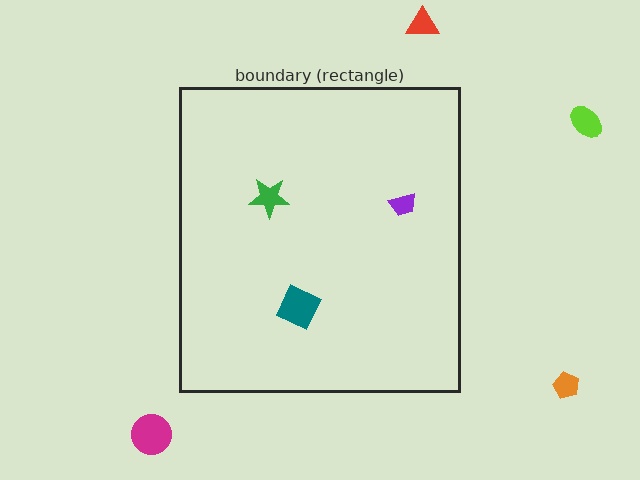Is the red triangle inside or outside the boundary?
Outside.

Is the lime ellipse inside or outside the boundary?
Outside.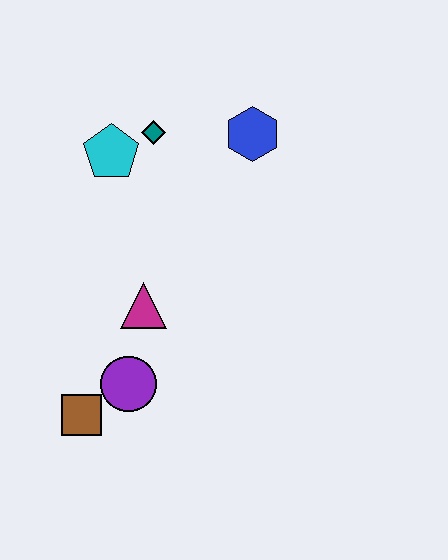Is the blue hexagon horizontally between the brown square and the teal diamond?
No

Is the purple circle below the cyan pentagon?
Yes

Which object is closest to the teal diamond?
The cyan pentagon is closest to the teal diamond.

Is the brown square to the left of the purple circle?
Yes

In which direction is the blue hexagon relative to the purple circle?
The blue hexagon is above the purple circle.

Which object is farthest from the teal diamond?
The brown square is farthest from the teal diamond.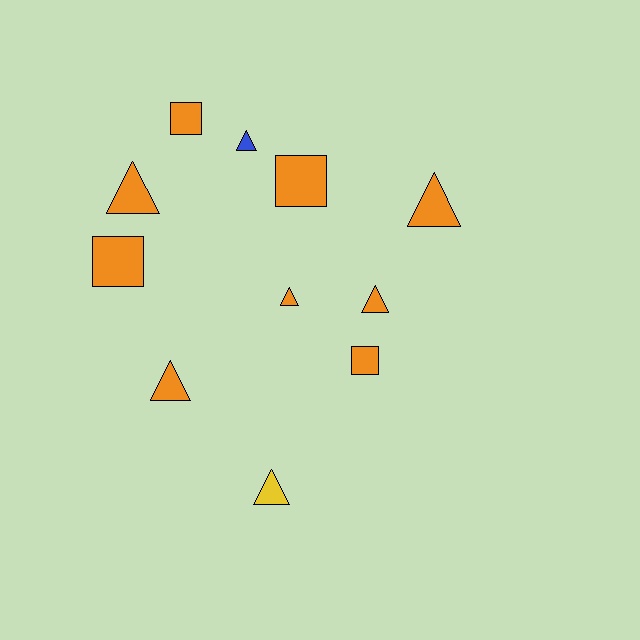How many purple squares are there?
There are no purple squares.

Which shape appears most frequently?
Triangle, with 7 objects.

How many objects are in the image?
There are 11 objects.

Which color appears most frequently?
Orange, with 9 objects.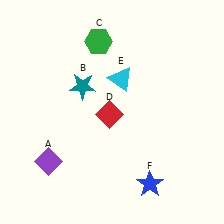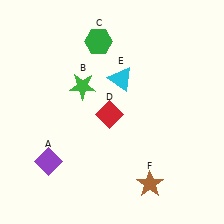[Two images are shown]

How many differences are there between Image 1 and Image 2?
There are 2 differences between the two images.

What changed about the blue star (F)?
In Image 1, F is blue. In Image 2, it changed to brown.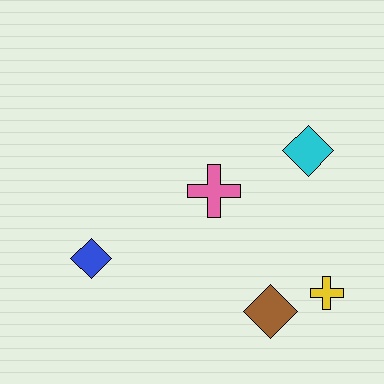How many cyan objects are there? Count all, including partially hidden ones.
There is 1 cyan object.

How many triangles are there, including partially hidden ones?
There are no triangles.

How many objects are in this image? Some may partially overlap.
There are 5 objects.